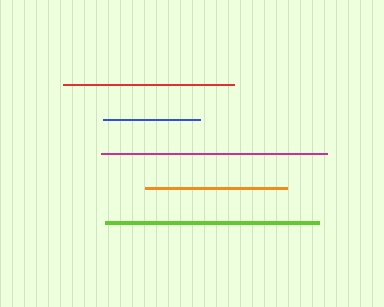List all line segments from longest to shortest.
From longest to shortest: magenta, lime, red, orange, blue.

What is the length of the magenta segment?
The magenta segment is approximately 225 pixels long.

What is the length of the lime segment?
The lime segment is approximately 214 pixels long.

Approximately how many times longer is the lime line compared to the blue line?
The lime line is approximately 2.2 times the length of the blue line.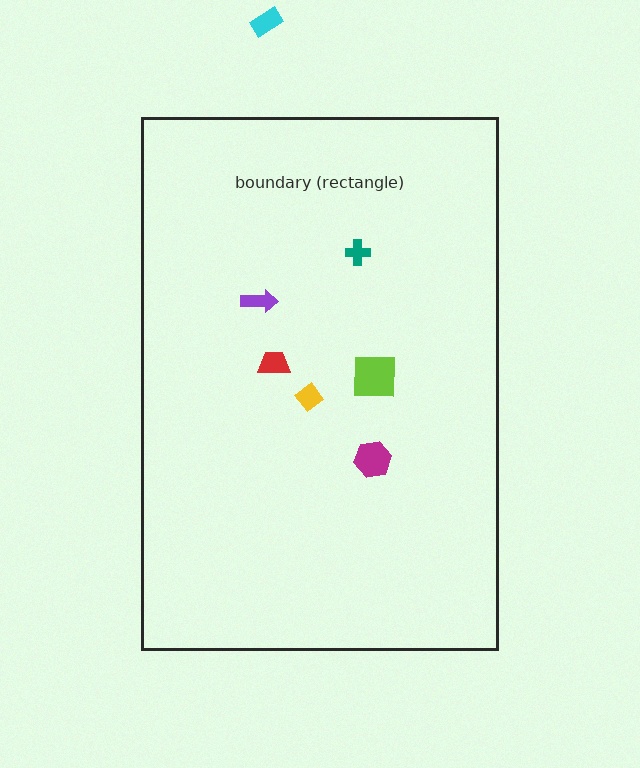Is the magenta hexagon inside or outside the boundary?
Inside.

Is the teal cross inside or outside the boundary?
Inside.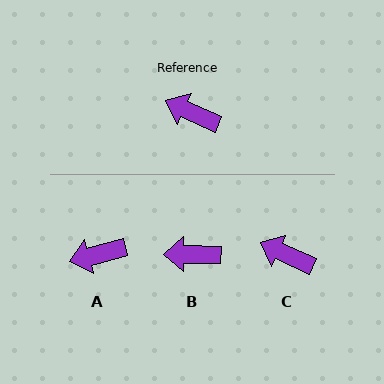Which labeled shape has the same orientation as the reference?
C.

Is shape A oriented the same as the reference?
No, it is off by about 38 degrees.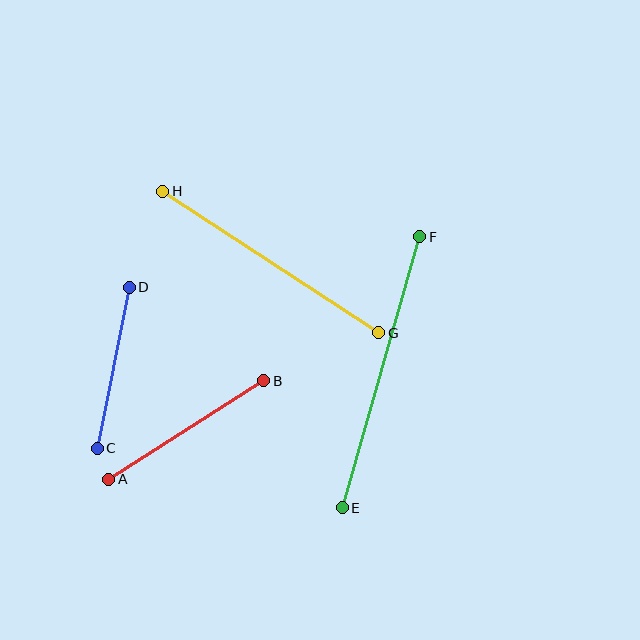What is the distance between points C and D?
The distance is approximately 164 pixels.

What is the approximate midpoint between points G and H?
The midpoint is at approximately (271, 262) pixels.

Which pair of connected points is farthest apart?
Points E and F are farthest apart.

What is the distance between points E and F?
The distance is approximately 282 pixels.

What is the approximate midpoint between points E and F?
The midpoint is at approximately (381, 372) pixels.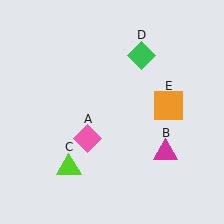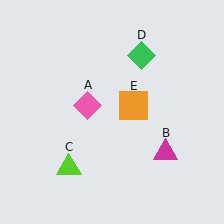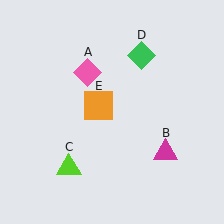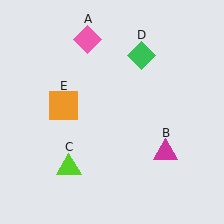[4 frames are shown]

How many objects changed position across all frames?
2 objects changed position: pink diamond (object A), orange square (object E).